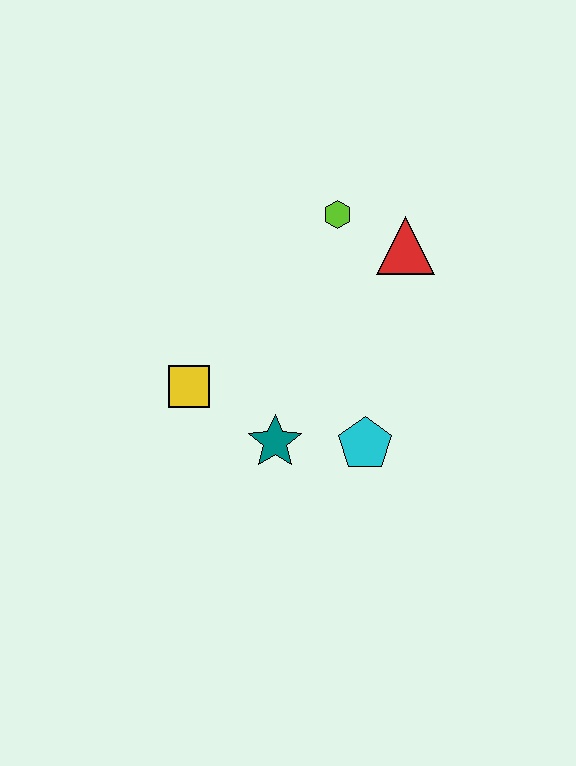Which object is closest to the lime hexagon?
The red triangle is closest to the lime hexagon.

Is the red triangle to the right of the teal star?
Yes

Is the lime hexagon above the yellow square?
Yes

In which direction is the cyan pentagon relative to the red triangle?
The cyan pentagon is below the red triangle.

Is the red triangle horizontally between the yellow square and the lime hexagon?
No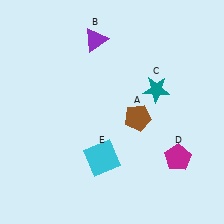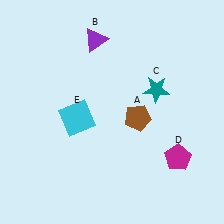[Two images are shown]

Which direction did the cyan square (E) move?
The cyan square (E) moved up.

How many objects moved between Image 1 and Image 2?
1 object moved between the two images.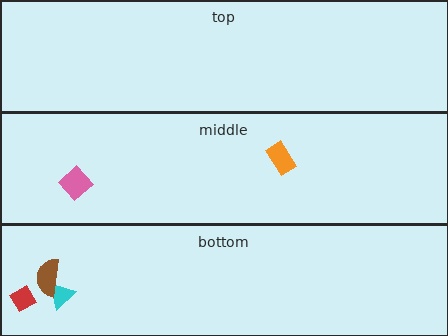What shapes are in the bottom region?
The cyan triangle, the red diamond, the brown semicircle.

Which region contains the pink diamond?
The middle region.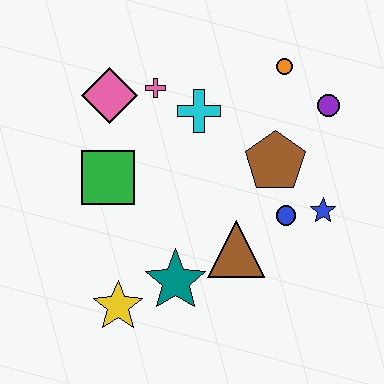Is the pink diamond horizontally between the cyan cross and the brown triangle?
No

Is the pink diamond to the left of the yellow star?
Yes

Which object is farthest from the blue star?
The pink diamond is farthest from the blue star.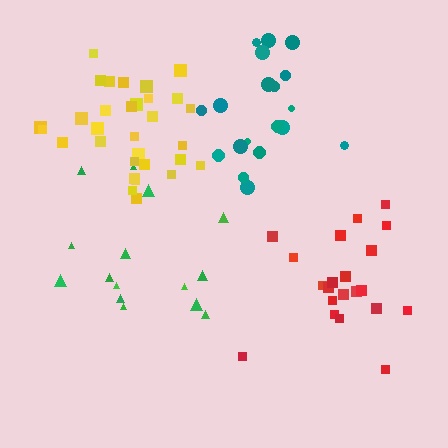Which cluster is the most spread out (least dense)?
Green.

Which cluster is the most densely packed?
Red.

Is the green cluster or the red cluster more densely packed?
Red.